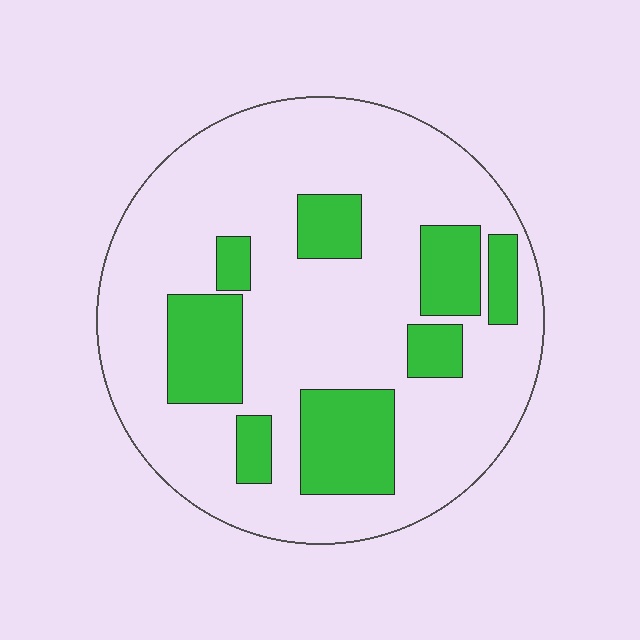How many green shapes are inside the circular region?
8.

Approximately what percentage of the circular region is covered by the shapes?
Approximately 25%.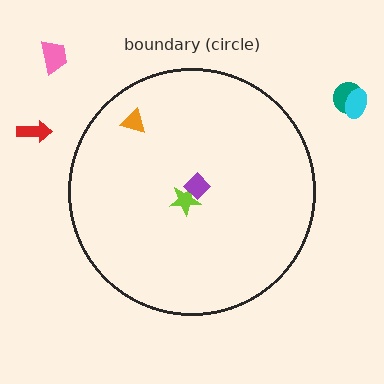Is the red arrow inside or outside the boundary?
Outside.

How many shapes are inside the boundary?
3 inside, 4 outside.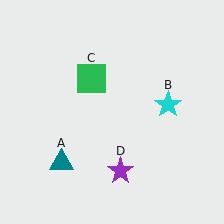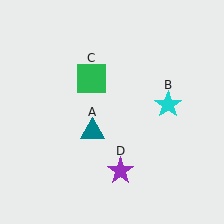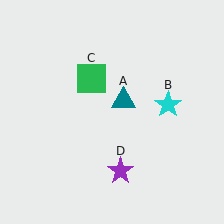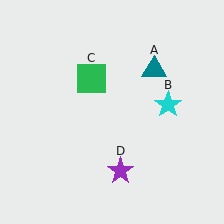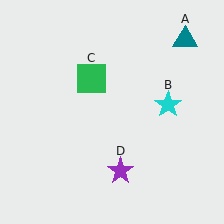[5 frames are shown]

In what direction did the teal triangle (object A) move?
The teal triangle (object A) moved up and to the right.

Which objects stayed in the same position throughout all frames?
Cyan star (object B) and green square (object C) and purple star (object D) remained stationary.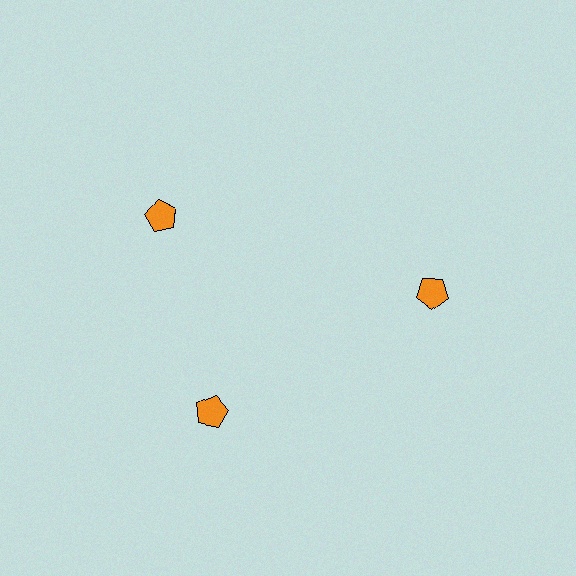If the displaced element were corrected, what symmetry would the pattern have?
It would have 3-fold rotational symmetry — the pattern would map onto itself every 120 degrees.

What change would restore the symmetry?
The symmetry would be restored by rotating it back into even spacing with its neighbors so that all 3 pentagons sit at equal angles and equal distance from the center.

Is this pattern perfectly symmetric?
No. The 3 orange pentagons are arranged in a ring, but one element near the 11 o'clock position is rotated out of alignment along the ring, breaking the 3-fold rotational symmetry.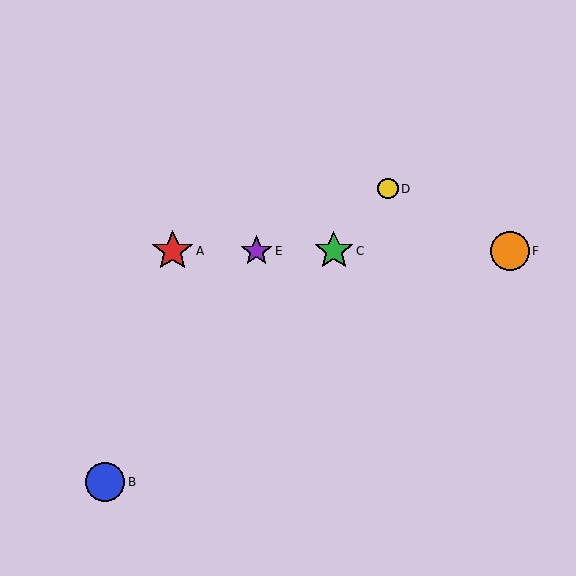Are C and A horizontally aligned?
Yes, both are at y≈251.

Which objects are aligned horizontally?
Objects A, C, E, F are aligned horizontally.